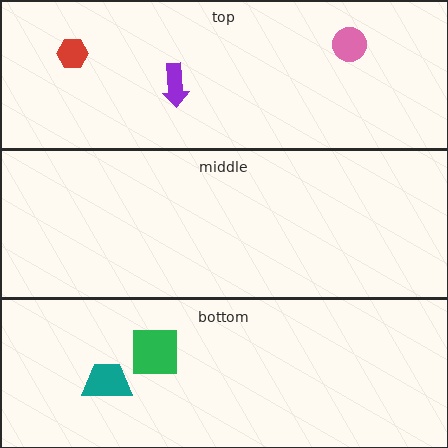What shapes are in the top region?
The purple arrow, the pink circle, the red hexagon.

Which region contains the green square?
The bottom region.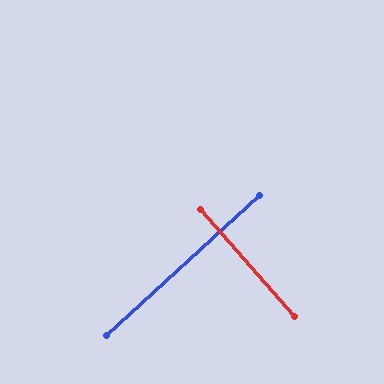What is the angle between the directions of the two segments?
Approximately 89 degrees.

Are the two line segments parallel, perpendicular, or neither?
Perpendicular — they meet at approximately 89°.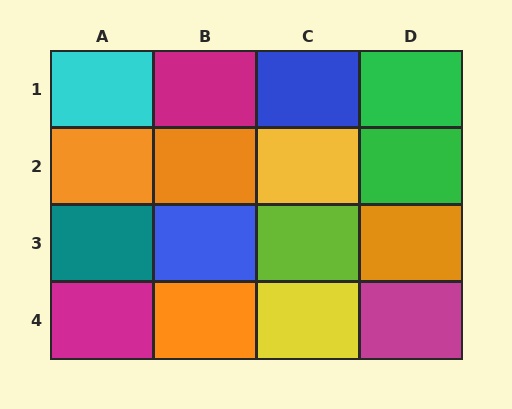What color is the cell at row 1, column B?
Magenta.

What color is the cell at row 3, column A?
Teal.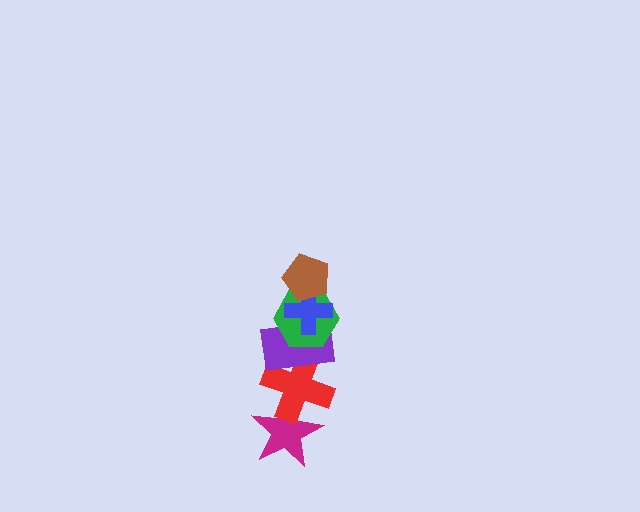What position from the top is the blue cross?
The blue cross is 2nd from the top.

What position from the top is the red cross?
The red cross is 5th from the top.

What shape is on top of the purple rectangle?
The green hexagon is on top of the purple rectangle.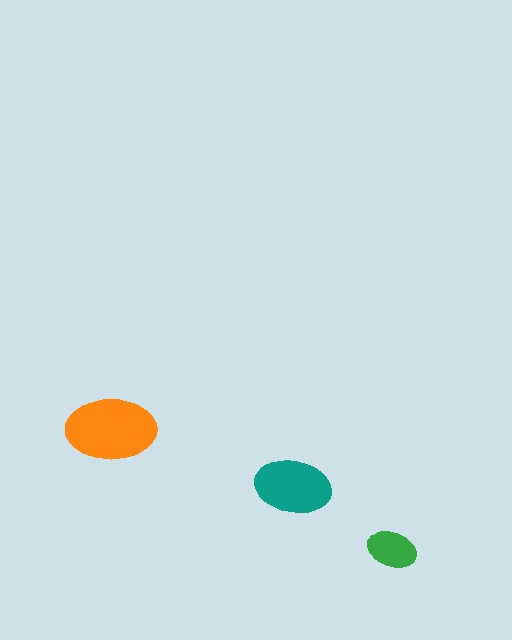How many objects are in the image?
There are 3 objects in the image.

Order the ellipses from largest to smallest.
the orange one, the teal one, the green one.